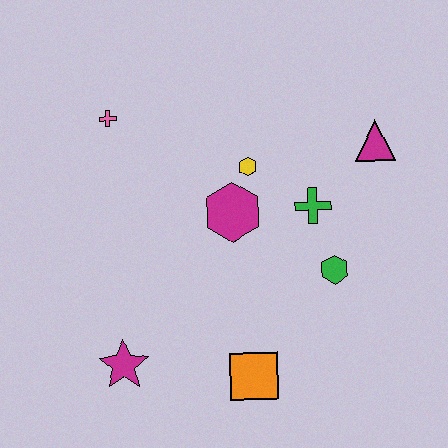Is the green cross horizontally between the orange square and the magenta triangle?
Yes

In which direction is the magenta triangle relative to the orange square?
The magenta triangle is above the orange square.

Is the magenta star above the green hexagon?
No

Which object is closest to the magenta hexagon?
The yellow hexagon is closest to the magenta hexagon.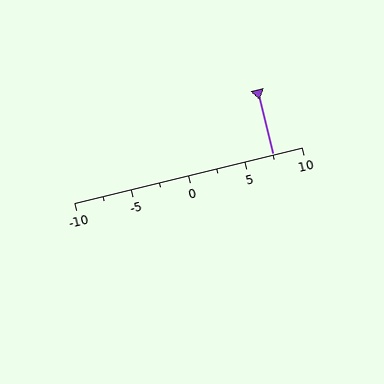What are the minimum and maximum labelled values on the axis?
The axis runs from -10 to 10.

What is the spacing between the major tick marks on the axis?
The major ticks are spaced 5 apart.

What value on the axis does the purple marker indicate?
The marker indicates approximately 7.5.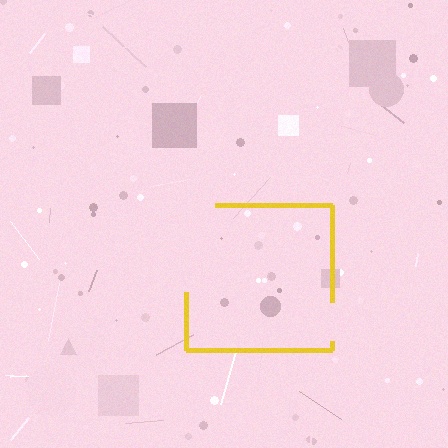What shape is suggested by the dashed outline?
The dashed outline suggests a square.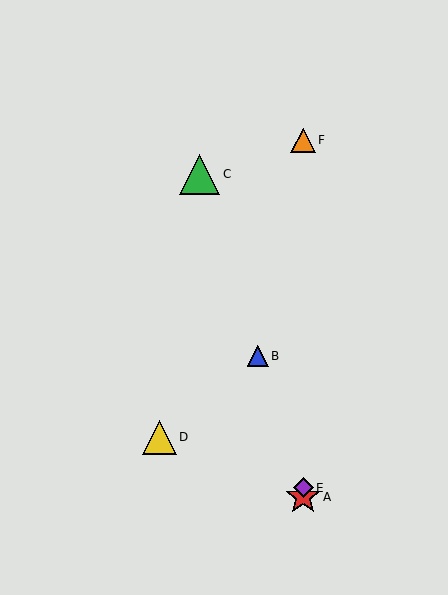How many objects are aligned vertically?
3 objects (A, E, F) are aligned vertically.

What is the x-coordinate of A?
Object A is at x≈303.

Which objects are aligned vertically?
Objects A, E, F are aligned vertically.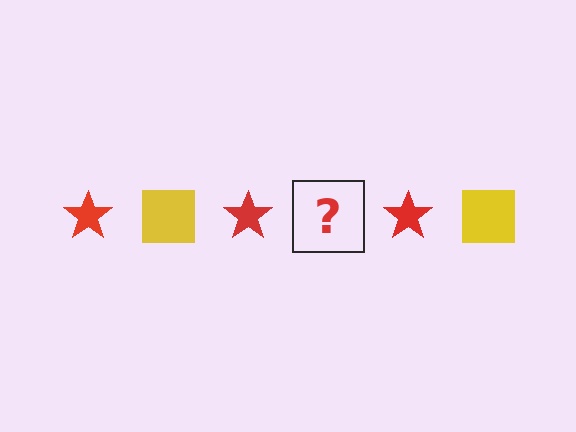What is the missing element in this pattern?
The missing element is a yellow square.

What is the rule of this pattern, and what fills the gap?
The rule is that the pattern alternates between red star and yellow square. The gap should be filled with a yellow square.